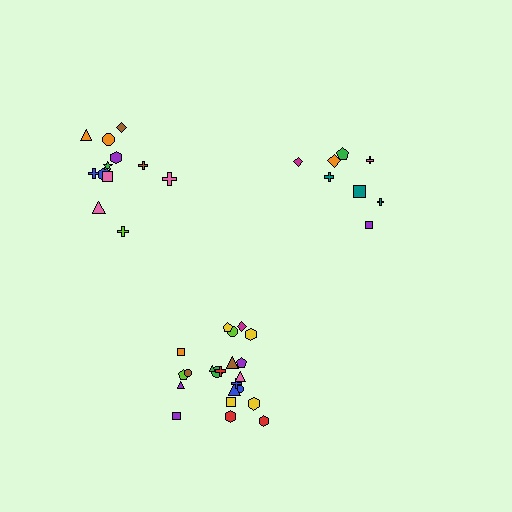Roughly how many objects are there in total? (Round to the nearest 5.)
Roughly 40 objects in total.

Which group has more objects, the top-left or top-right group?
The top-left group.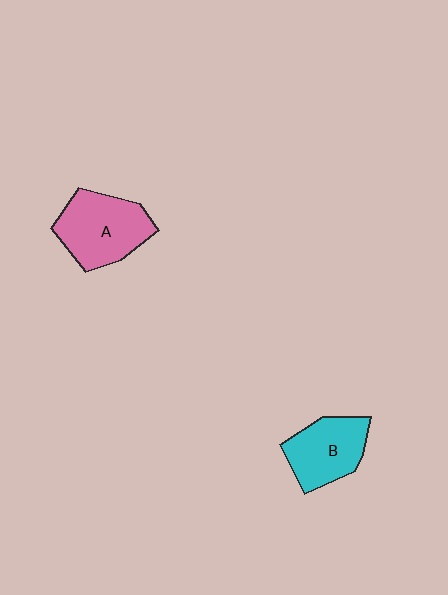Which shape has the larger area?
Shape A (pink).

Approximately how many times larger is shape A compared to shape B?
Approximately 1.2 times.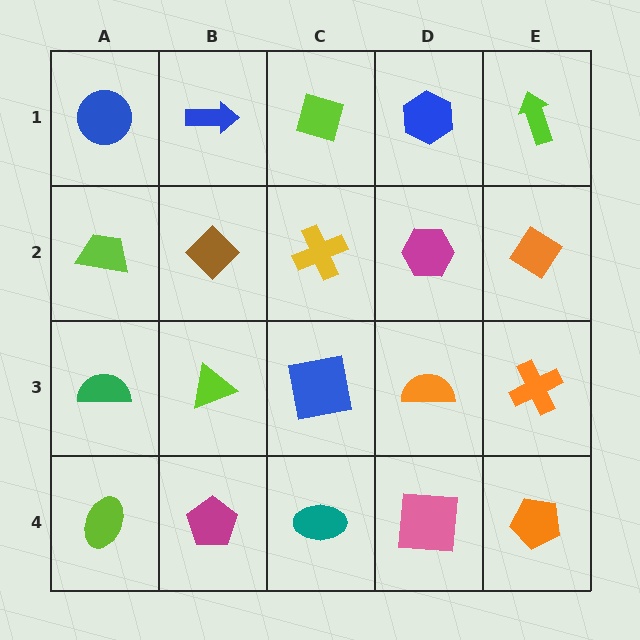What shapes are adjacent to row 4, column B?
A lime triangle (row 3, column B), a lime ellipse (row 4, column A), a teal ellipse (row 4, column C).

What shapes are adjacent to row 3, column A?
A lime trapezoid (row 2, column A), a lime ellipse (row 4, column A), a lime triangle (row 3, column B).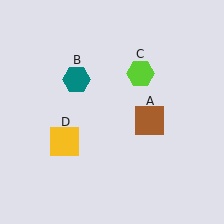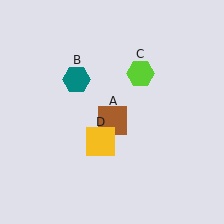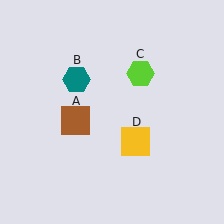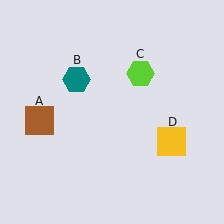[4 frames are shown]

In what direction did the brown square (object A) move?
The brown square (object A) moved left.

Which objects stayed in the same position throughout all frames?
Teal hexagon (object B) and lime hexagon (object C) remained stationary.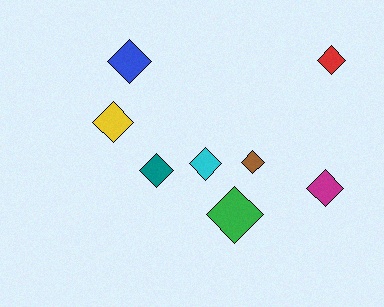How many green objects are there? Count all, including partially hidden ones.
There is 1 green object.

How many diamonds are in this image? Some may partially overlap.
There are 8 diamonds.